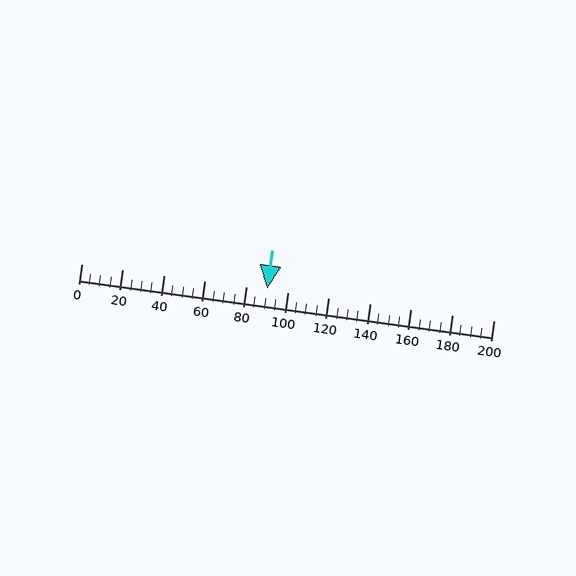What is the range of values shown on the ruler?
The ruler shows values from 0 to 200.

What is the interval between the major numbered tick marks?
The major tick marks are spaced 20 units apart.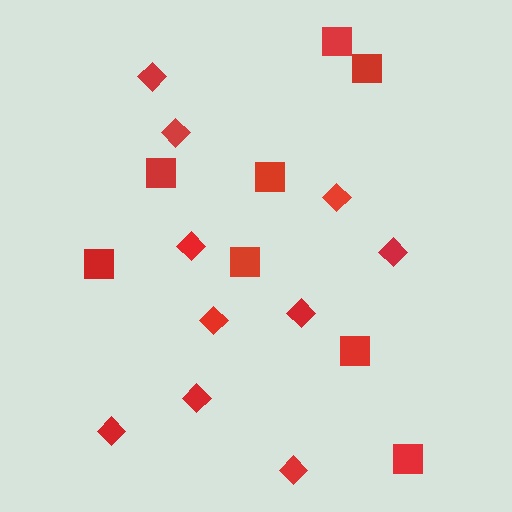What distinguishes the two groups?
There are 2 groups: one group of diamonds (10) and one group of squares (8).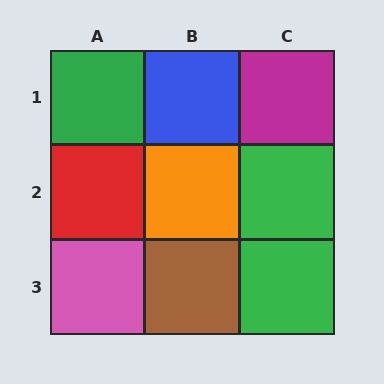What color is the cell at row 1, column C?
Magenta.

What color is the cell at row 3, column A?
Pink.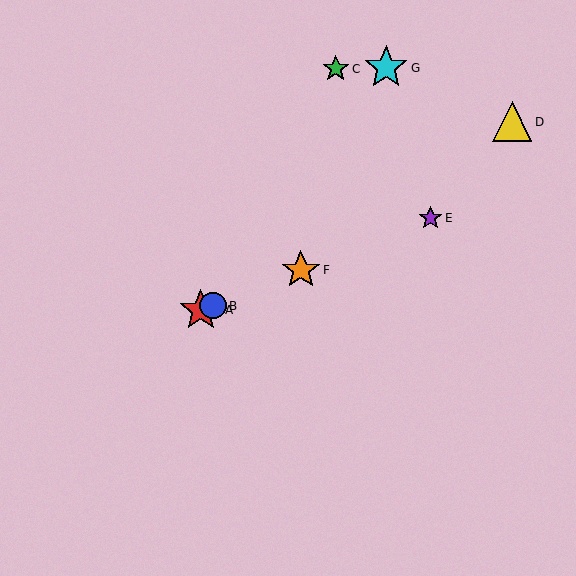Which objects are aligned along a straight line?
Objects A, B, E, F are aligned along a straight line.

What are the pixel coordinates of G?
Object G is at (386, 68).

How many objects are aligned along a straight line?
4 objects (A, B, E, F) are aligned along a straight line.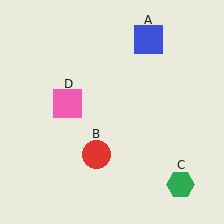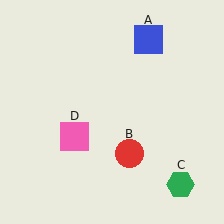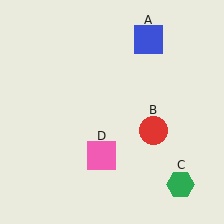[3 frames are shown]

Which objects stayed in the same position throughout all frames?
Blue square (object A) and green hexagon (object C) remained stationary.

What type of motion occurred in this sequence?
The red circle (object B), pink square (object D) rotated counterclockwise around the center of the scene.